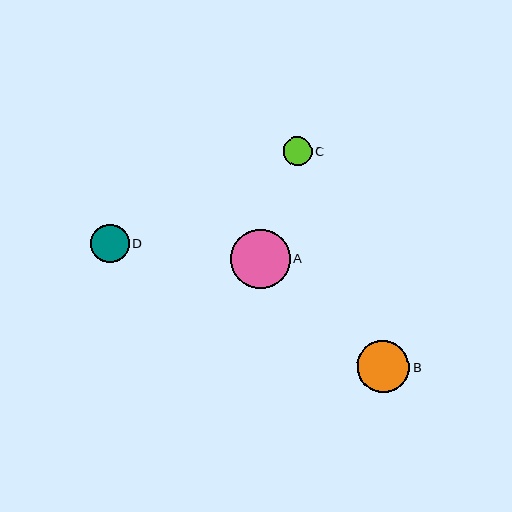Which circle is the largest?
Circle A is the largest with a size of approximately 59 pixels.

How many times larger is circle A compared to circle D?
Circle A is approximately 1.5 times the size of circle D.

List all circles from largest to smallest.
From largest to smallest: A, B, D, C.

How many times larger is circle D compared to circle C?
Circle D is approximately 1.3 times the size of circle C.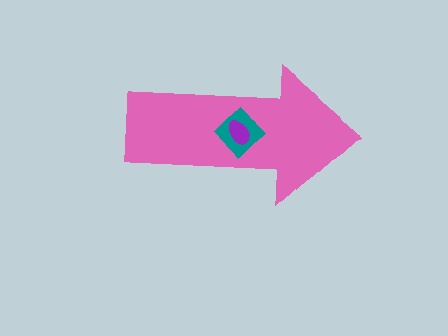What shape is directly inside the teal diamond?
The purple ellipse.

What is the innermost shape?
The purple ellipse.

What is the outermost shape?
The pink arrow.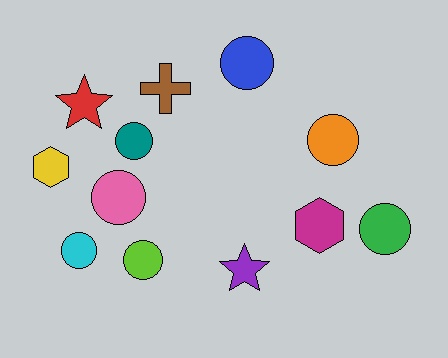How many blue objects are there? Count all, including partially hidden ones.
There is 1 blue object.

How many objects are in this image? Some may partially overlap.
There are 12 objects.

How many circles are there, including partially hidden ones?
There are 7 circles.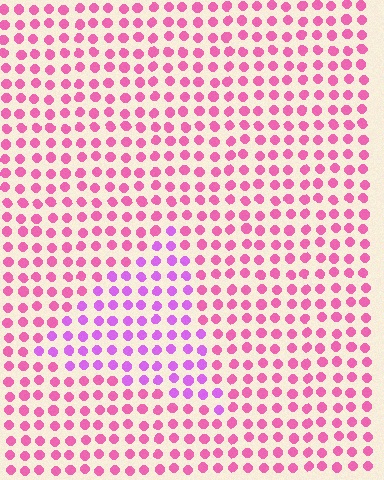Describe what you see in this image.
The image is filled with small pink elements in a uniform arrangement. A triangle-shaped region is visible where the elements are tinted to a slightly different hue, forming a subtle color boundary.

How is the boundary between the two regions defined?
The boundary is defined purely by a slight shift in hue (about 36 degrees). Spacing, size, and orientation are identical on both sides.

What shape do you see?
I see a triangle.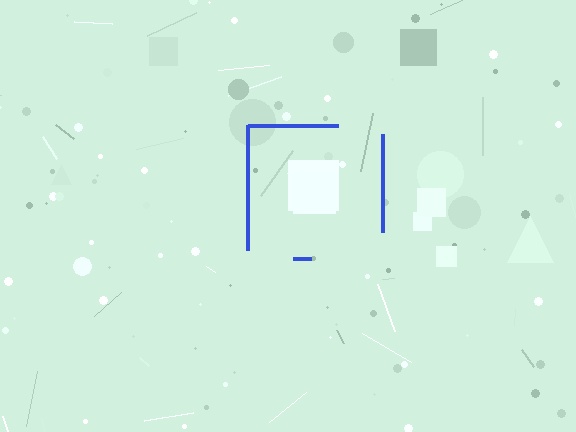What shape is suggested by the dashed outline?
The dashed outline suggests a square.